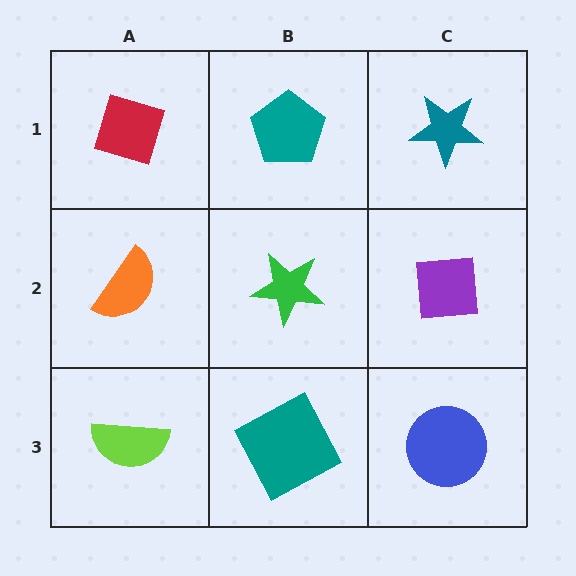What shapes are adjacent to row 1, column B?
A green star (row 2, column B), a red diamond (row 1, column A), a teal star (row 1, column C).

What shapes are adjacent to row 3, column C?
A purple square (row 2, column C), a teal square (row 3, column B).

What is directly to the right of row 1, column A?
A teal pentagon.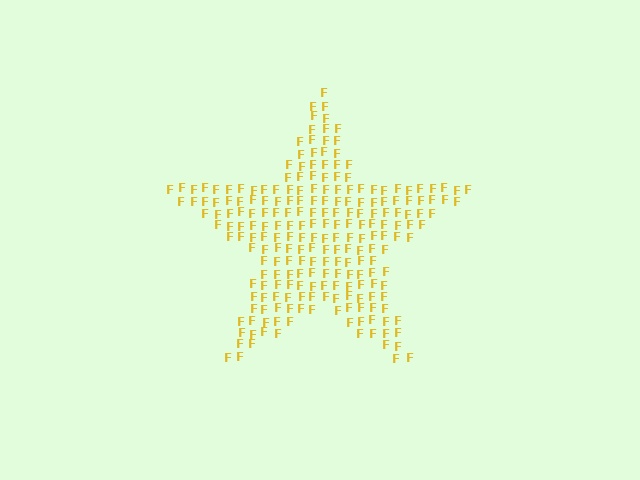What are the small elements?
The small elements are letter F's.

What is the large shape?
The large shape is a star.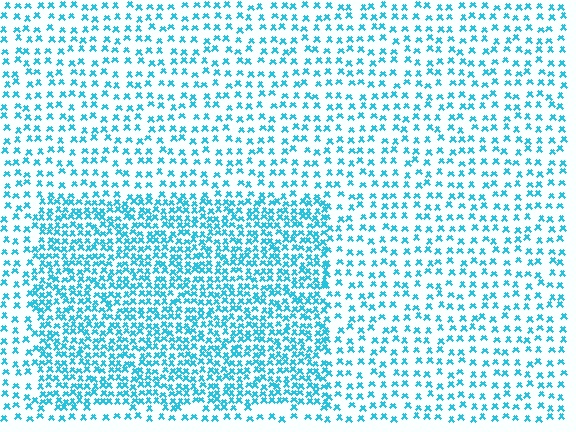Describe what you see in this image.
The image contains small cyan elements arranged at two different densities. A rectangle-shaped region is visible where the elements are more densely packed than the surrounding area.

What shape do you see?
I see a rectangle.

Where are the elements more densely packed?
The elements are more densely packed inside the rectangle boundary.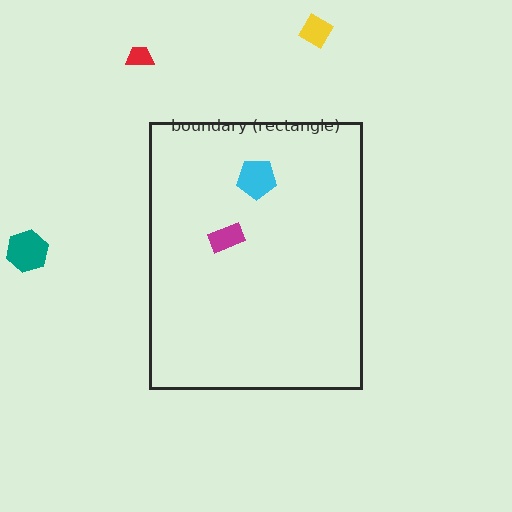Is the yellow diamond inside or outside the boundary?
Outside.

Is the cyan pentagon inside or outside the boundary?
Inside.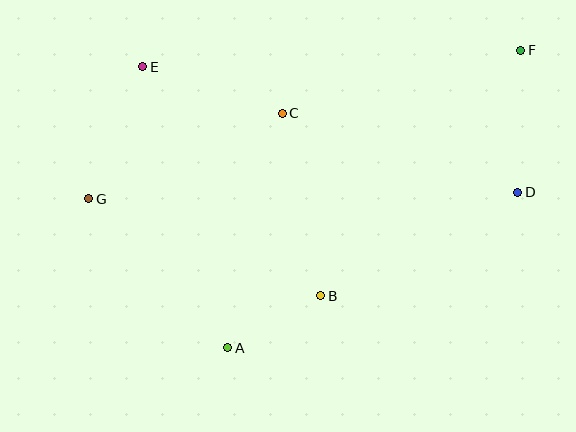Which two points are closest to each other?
Points A and B are closest to each other.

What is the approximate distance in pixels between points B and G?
The distance between B and G is approximately 251 pixels.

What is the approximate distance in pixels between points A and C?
The distance between A and C is approximately 241 pixels.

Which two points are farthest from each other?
Points F and G are farthest from each other.